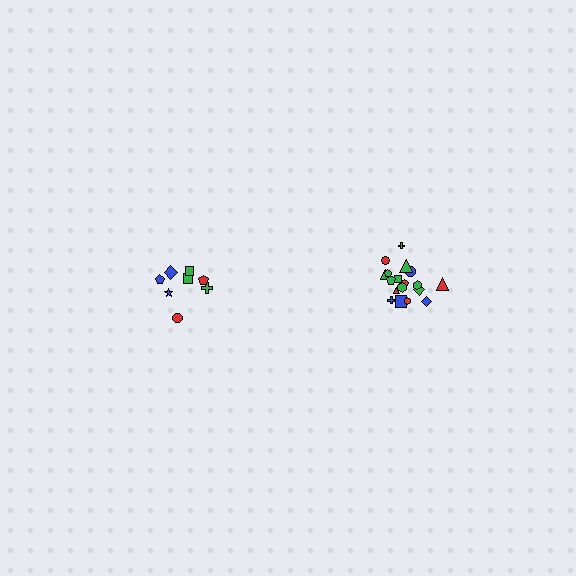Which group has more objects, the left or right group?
The right group.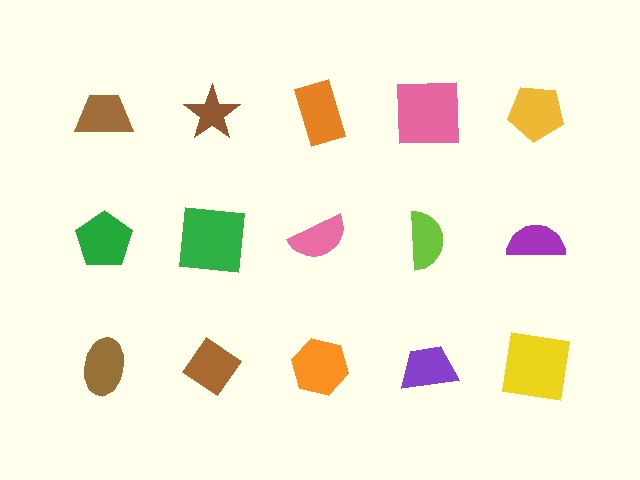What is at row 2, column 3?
A pink semicircle.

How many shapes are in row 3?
5 shapes.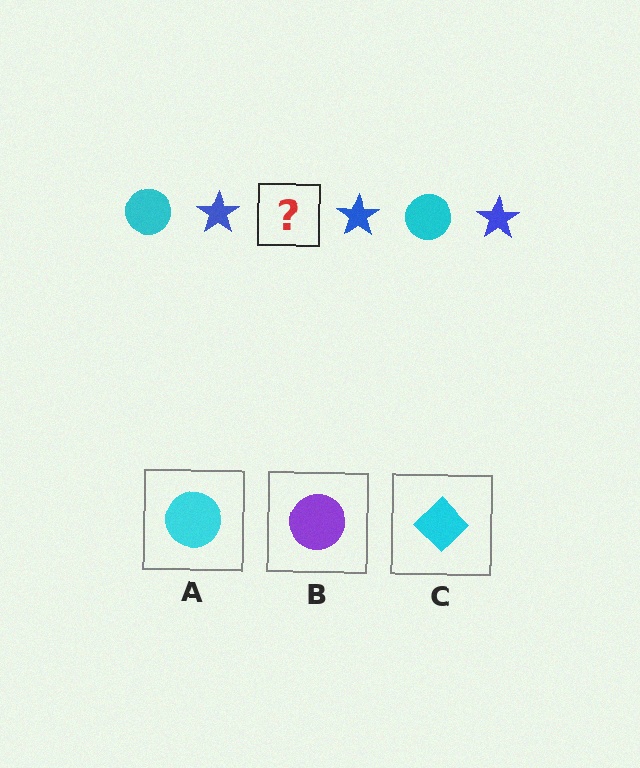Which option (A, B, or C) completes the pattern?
A.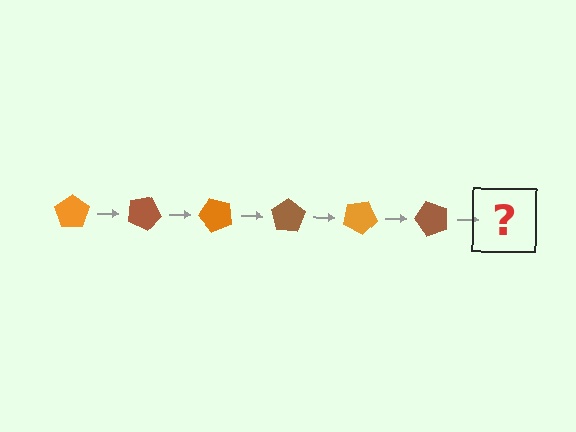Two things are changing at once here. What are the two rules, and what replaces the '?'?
The two rules are that it rotates 25 degrees each step and the color cycles through orange and brown. The '?' should be an orange pentagon, rotated 150 degrees from the start.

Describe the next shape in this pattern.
It should be an orange pentagon, rotated 150 degrees from the start.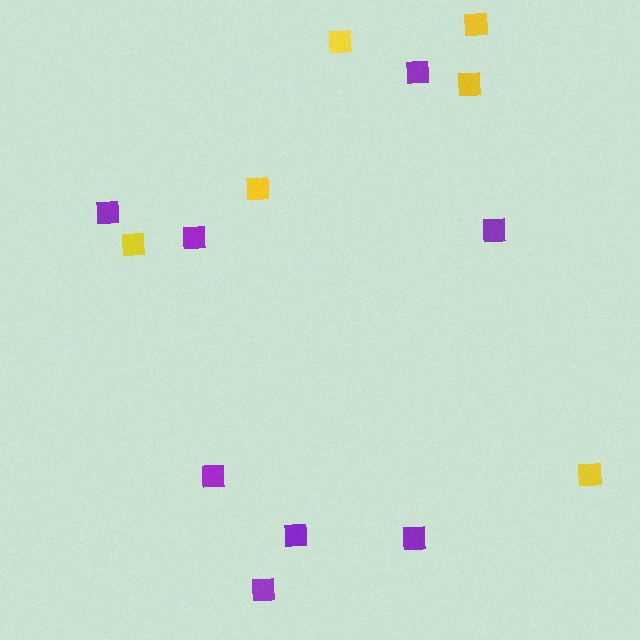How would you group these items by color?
There are 2 groups: one group of yellow squares (6) and one group of purple squares (8).